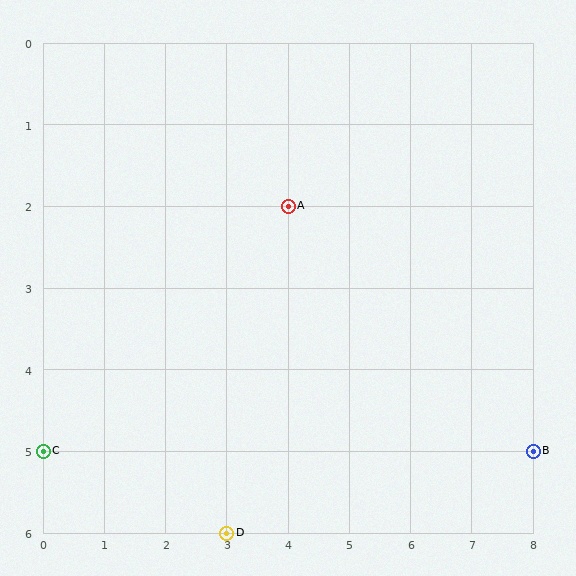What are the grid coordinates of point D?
Point D is at grid coordinates (3, 6).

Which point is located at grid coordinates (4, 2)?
Point A is at (4, 2).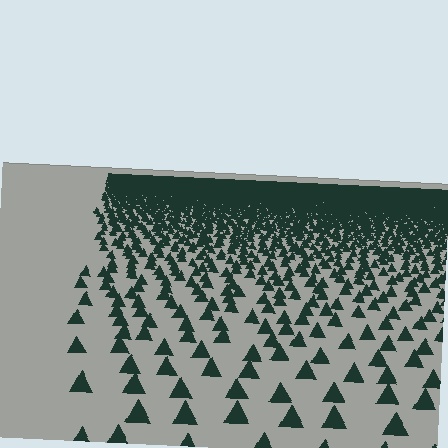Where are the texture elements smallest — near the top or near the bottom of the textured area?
Near the top.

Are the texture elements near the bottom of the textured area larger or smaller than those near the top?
Larger. Near the bottom, elements are closer to the viewer and appear at a bigger on-screen size.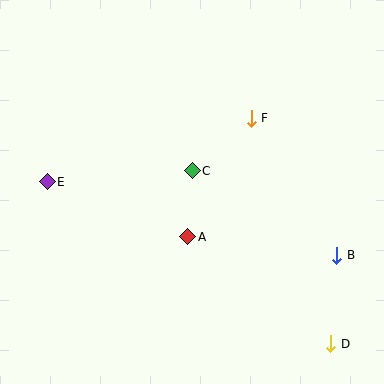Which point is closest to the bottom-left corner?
Point E is closest to the bottom-left corner.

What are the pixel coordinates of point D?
Point D is at (331, 344).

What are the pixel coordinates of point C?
Point C is at (192, 171).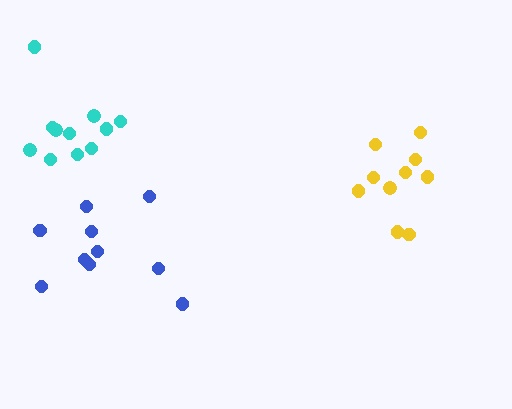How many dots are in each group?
Group 1: 10 dots, Group 2: 10 dots, Group 3: 11 dots (31 total).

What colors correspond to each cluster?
The clusters are colored: yellow, blue, cyan.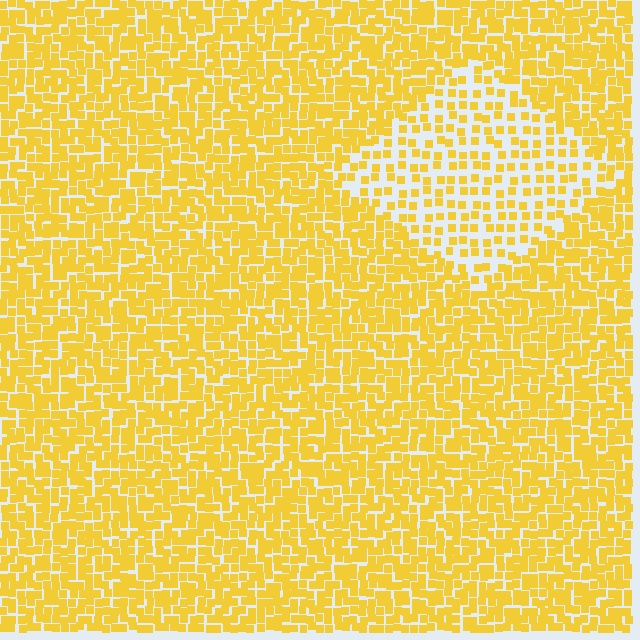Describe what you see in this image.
The image contains small yellow elements arranged at two different densities. A diamond-shaped region is visible where the elements are less densely packed than the surrounding area.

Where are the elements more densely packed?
The elements are more densely packed outside the diamond boundary.